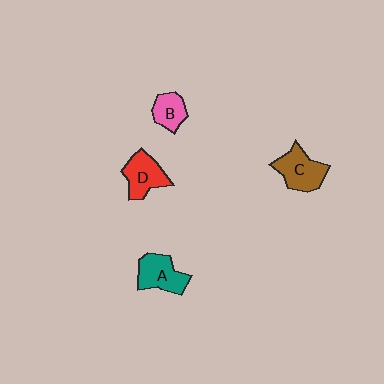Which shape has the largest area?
Shape C (brown).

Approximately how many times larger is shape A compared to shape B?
Approximately 1.5 times.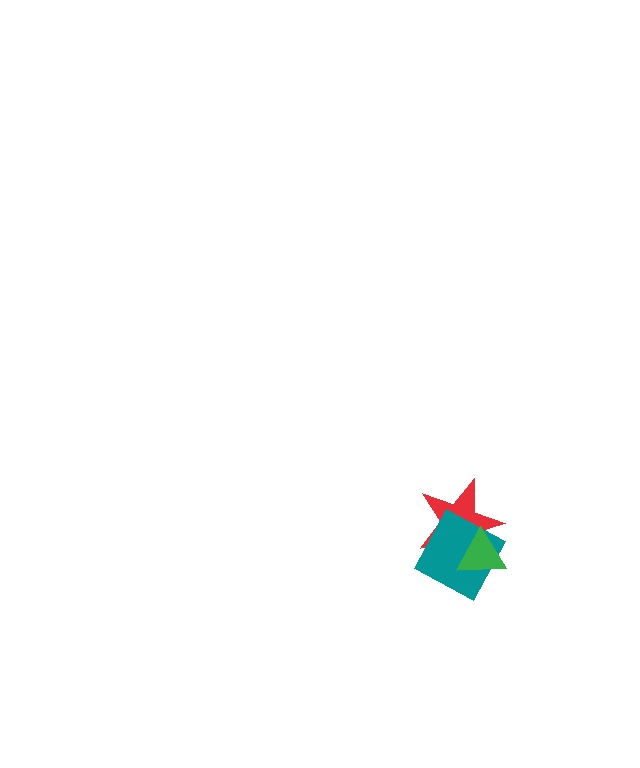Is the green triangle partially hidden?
No, no other shape covers it.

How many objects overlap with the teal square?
2 objects overlap with the teal square.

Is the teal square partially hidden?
Yes, it is partially covered by another shape.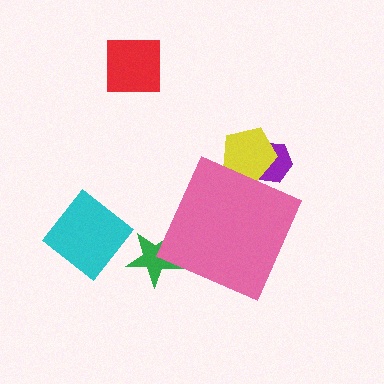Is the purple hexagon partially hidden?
Yes, the purple hexagon is partially hidden behind the pink diamond.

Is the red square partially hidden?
No, the red square is fully visible.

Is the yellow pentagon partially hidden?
Yes, the yellow pentagon is partially hidden behind the pink diamond.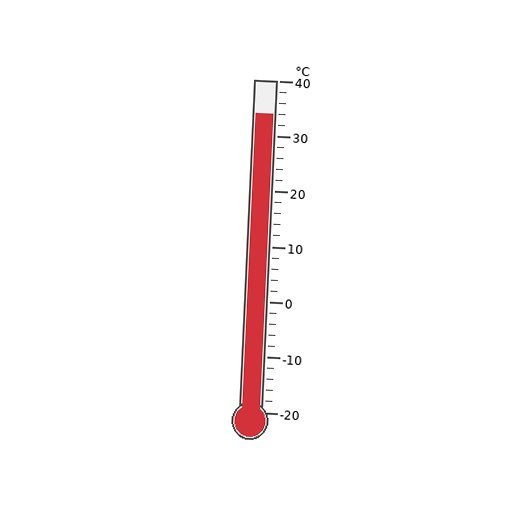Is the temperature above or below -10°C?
The temperature is above -10°C.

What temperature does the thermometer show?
The thermometer shows approximately 34°C.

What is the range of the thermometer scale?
The thermometer scale ranges from -20°C to 40°C.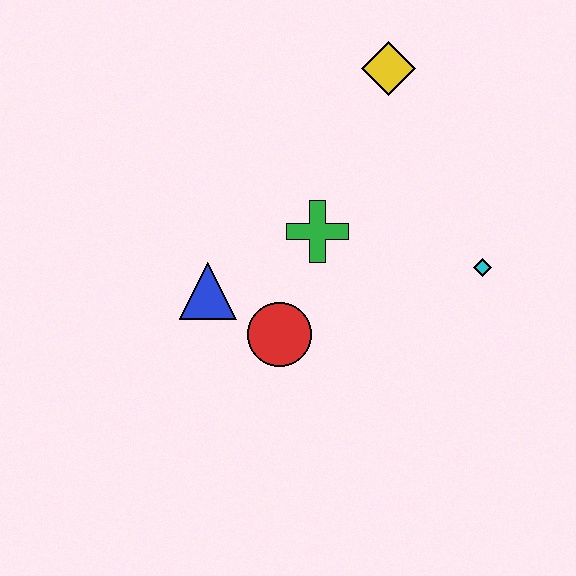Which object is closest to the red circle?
The blue triangle is closest to the red circle.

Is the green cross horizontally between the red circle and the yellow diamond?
Yes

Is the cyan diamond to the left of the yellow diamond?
No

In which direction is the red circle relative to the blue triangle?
The red circle is to the right of the blue triangle.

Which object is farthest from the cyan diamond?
The blue triangle is farthest from the cyan diamond.